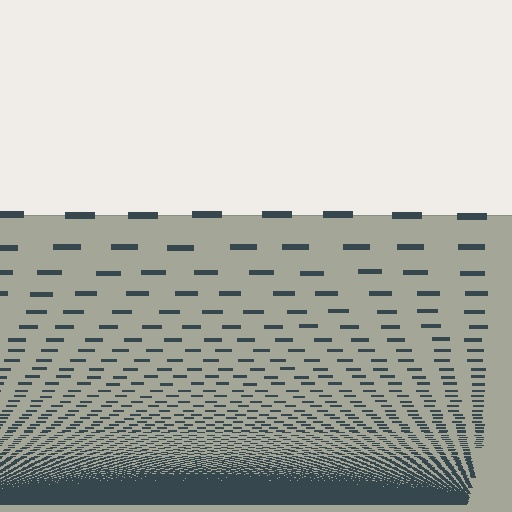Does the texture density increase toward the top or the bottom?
Density increases toward the bottom.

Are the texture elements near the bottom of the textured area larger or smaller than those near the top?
Smaller. The gradient is inverted — elements near the bottom are smaller and denser.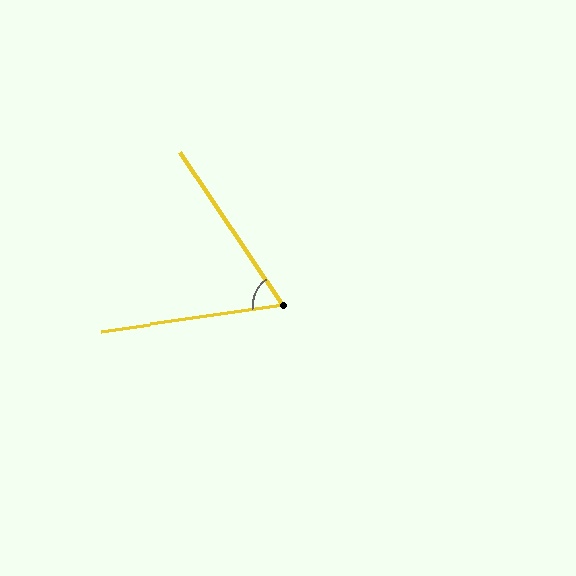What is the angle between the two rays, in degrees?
Approximately 64 degrees.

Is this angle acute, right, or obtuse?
It is acute.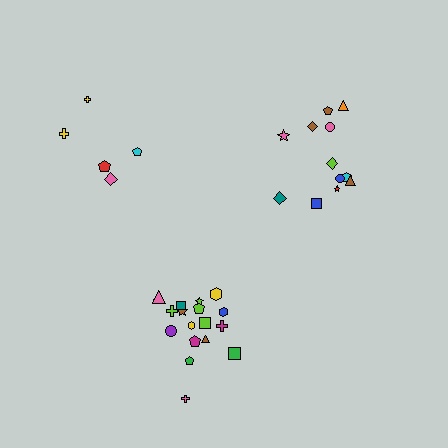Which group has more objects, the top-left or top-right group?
The top-right group.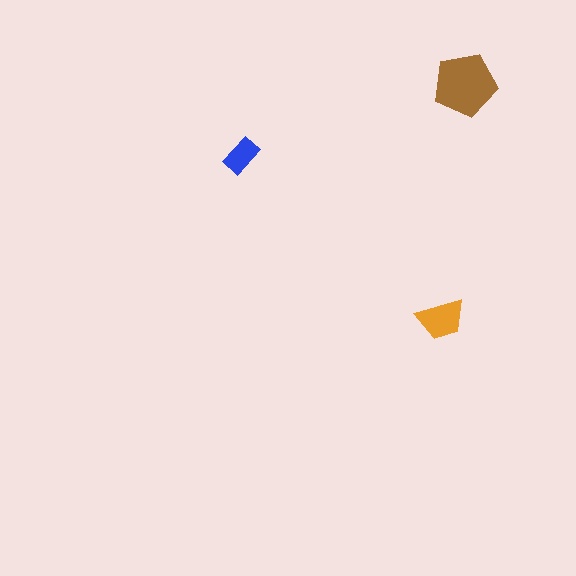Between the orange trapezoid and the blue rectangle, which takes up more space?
The orange trapezoid.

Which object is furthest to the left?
The blue rectangle is leftmost.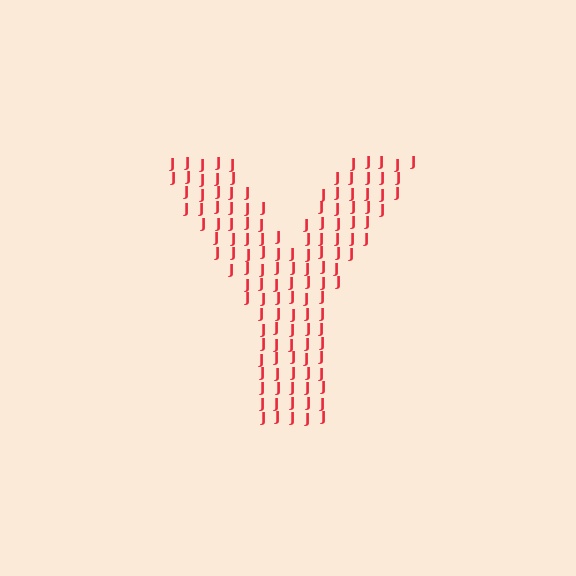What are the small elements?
The small elements are letter J's.